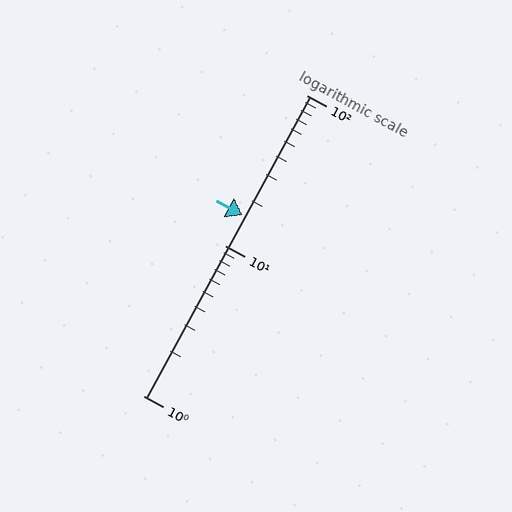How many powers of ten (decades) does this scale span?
The scale spans 2 decades, from 1 to 100.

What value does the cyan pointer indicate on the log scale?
The pointer indicates approximately 16.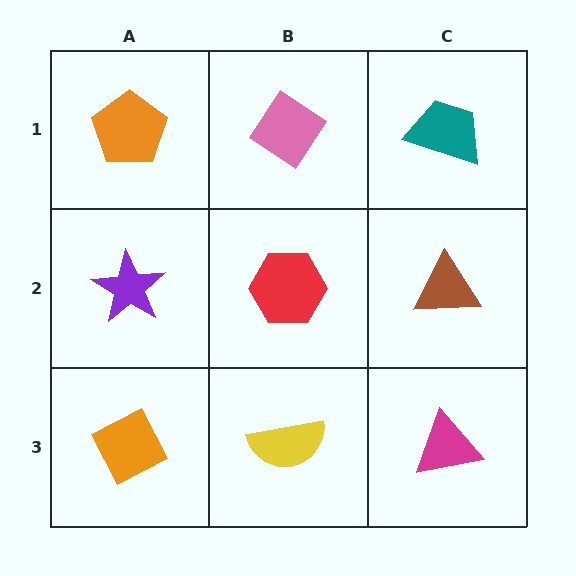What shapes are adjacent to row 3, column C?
A brown triangle (row 2, column C), a yellow semicircle (row 3, column B).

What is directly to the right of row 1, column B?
A teal trapezoid.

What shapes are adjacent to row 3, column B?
A red hexagon (row 2, column B), an orange diamond (row 3, column A), a magenta triangle (row 3, column C).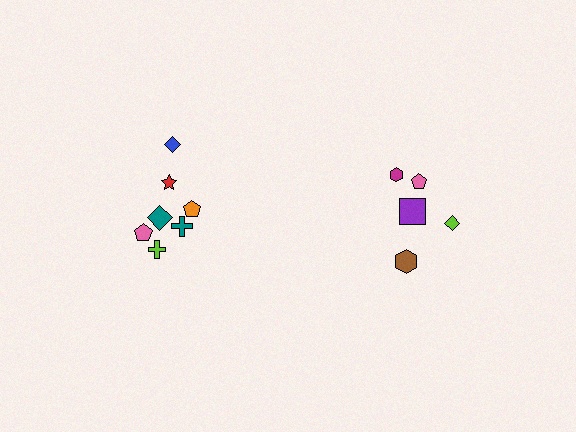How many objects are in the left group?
There are 7 objects.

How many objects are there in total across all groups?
There are 12 objects.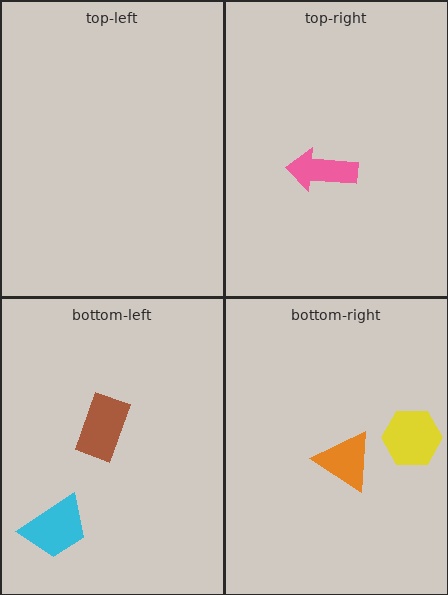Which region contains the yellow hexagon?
The bottom-right region.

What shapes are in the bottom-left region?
The cyan trapezoid, the brown rectangle.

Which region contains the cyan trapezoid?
The bottom-left region.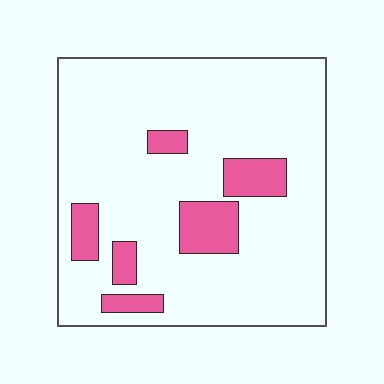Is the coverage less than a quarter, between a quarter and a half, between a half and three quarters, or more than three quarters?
Less than a quarter.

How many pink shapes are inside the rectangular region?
6.